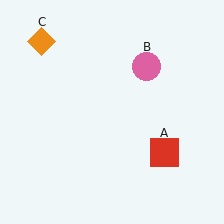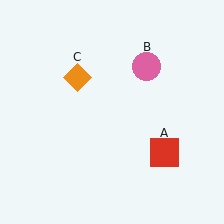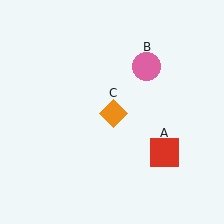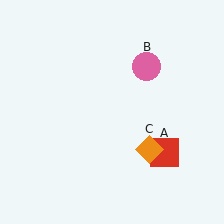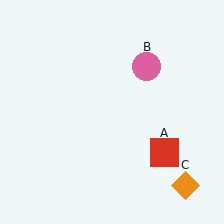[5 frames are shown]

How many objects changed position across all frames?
1 object changed position: orange diamond (object C).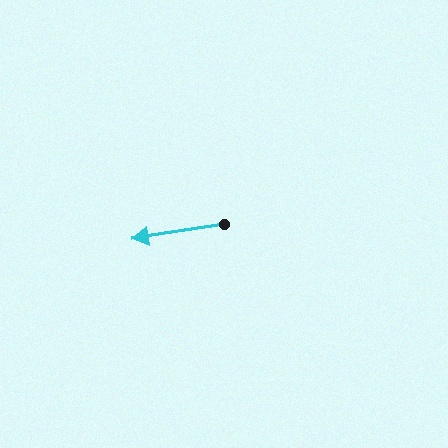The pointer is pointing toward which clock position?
Roughly 9 o'clock.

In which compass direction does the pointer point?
West.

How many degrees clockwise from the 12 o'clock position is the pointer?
Approximately 261 degrees.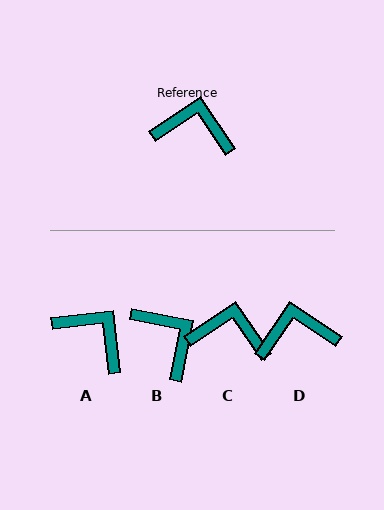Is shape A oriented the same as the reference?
No, it is off by about 28 degrees.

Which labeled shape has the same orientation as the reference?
C.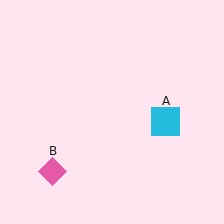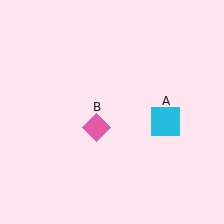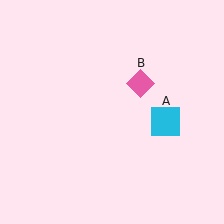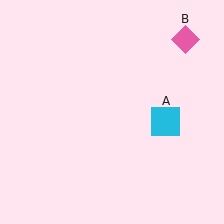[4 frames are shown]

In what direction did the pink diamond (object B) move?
The pink diamond (object B) moved up and to the right.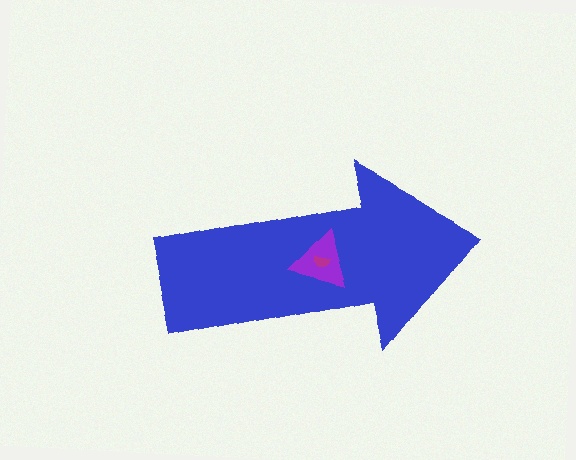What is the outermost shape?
The blue arrow.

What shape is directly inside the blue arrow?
The purple triangle.